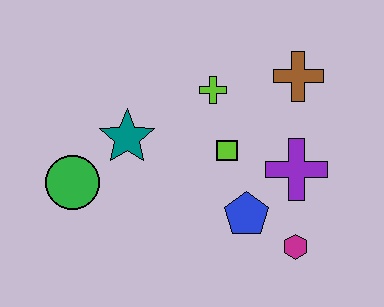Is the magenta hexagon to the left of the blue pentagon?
No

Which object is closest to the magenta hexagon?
The blue pentagon is closest to the magenta hexagon.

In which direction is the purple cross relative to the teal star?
The purple cross is to the right of the teal star.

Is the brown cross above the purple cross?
Yes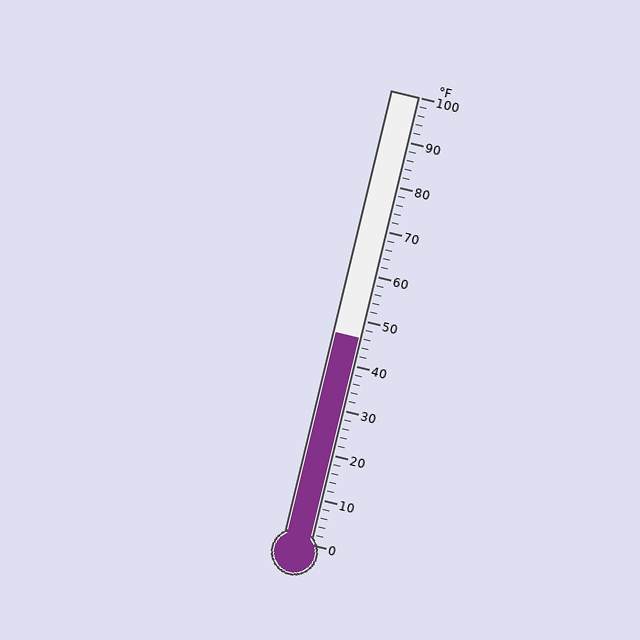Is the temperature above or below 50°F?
The temperature is below 50°F.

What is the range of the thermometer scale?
The thermometer scale ranges from 0°F to 100°F.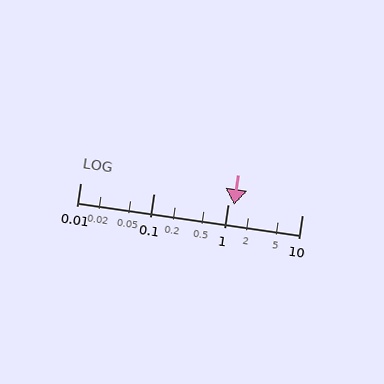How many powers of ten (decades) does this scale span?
The scale spans 3 decades, from 0.01 to 10.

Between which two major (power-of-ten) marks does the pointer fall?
The pointer is between 1 and 10.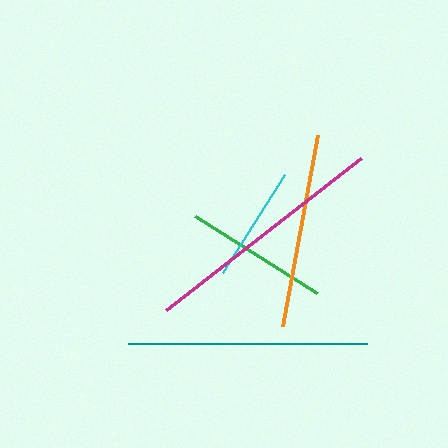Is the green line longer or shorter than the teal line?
The teal line is longer than the green line.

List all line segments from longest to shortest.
From longest to shortest: magenta, teal, orange, green, cyan.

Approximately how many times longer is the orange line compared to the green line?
The orange line is approximately 1.3 times the length of the green line.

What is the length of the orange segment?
The orange segment is approximately 194 pixels long.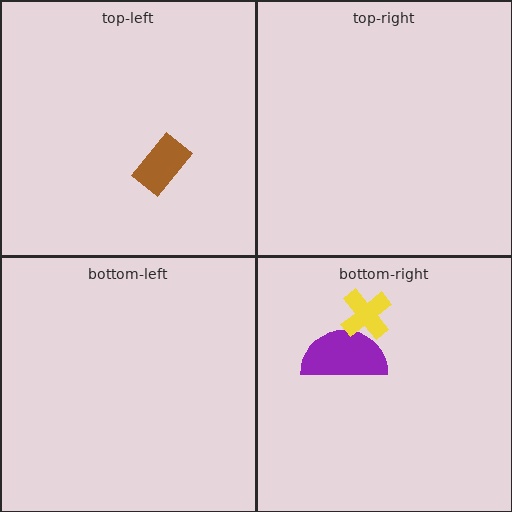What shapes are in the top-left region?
The brown rectangle.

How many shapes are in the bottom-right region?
2.